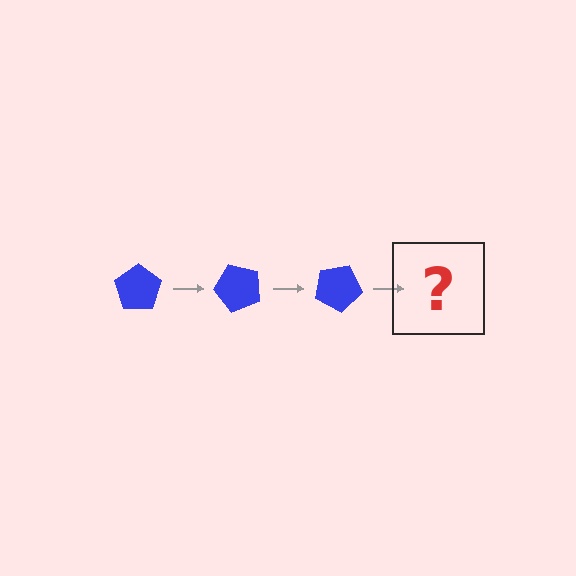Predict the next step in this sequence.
The next step is a blue pentagon rotated 150 degrees.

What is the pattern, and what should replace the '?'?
The pattern is that the pentagon rotates 50 degrees each step. The '?' should be a blue pentagon rotated 150 degrees.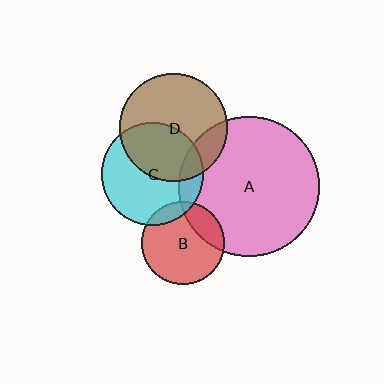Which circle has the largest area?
Circle A (pink).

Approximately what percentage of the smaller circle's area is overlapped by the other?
Approximately 15%.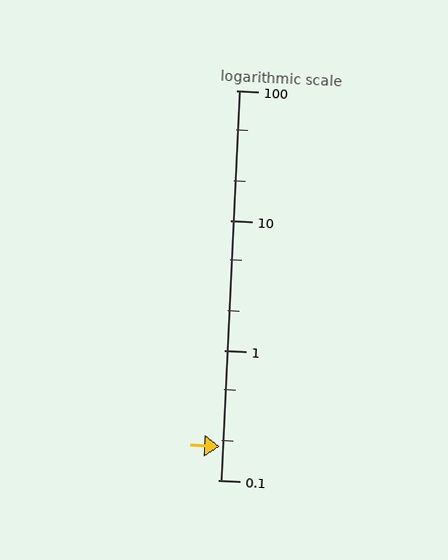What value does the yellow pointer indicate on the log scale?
The pointer indicates approximately 0.18.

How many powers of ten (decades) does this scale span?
The scale spans 3 decades, from 0.1 to 100.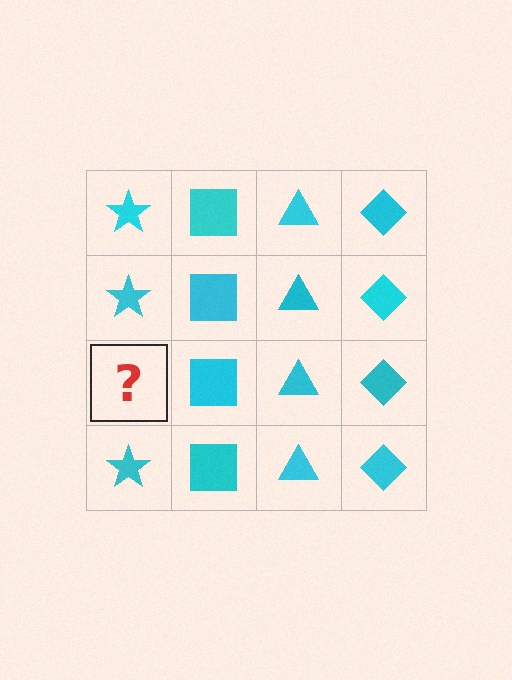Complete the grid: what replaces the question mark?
The question mark should be replaced with a cyan star.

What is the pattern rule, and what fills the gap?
The rule is that each column has a consistent shape. The gap should be filled with a cyan star.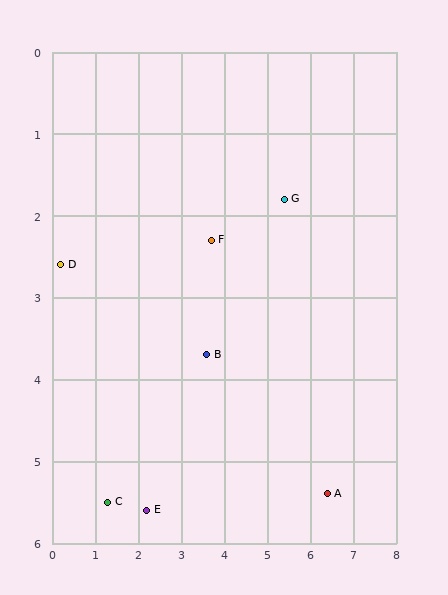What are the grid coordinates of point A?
Point A is at approximately (6.4, 5.4).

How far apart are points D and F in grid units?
Points D and F are about 3.5 grid units apart.